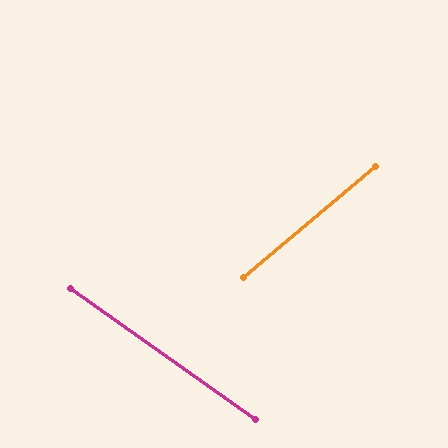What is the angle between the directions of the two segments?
Approximately 75 degrees.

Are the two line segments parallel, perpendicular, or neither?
Neither parallel nor perpendicular — they differ by about 75°.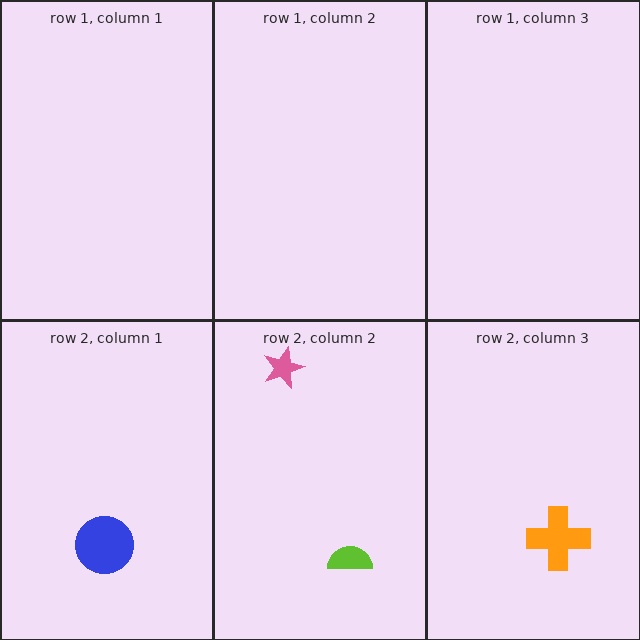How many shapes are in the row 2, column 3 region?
1.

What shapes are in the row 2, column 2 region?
The lime semicircle, the pink star.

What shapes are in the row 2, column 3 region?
The orange cross.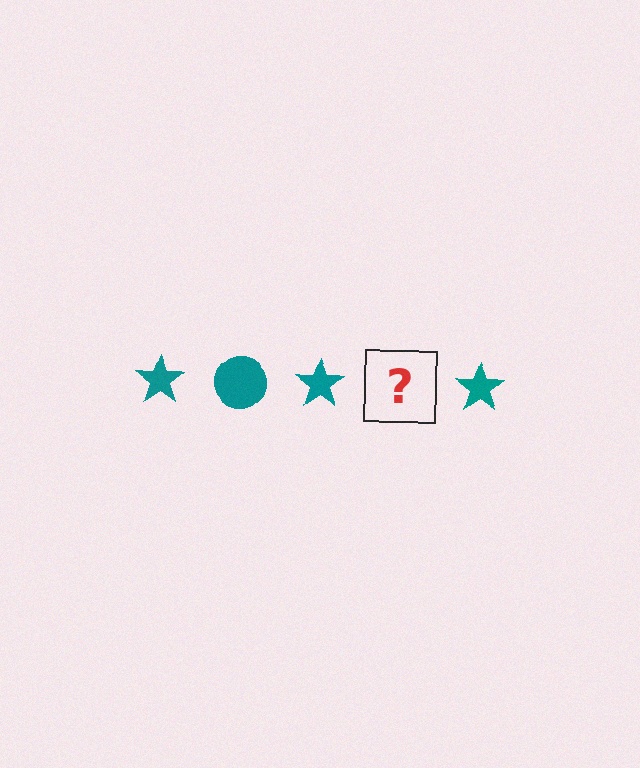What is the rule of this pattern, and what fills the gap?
The rule is that the pattern cycles through star, circle shapes in teal. The gap should be filled with a teal circle.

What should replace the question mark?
The question mark should be replaced with a teal circle.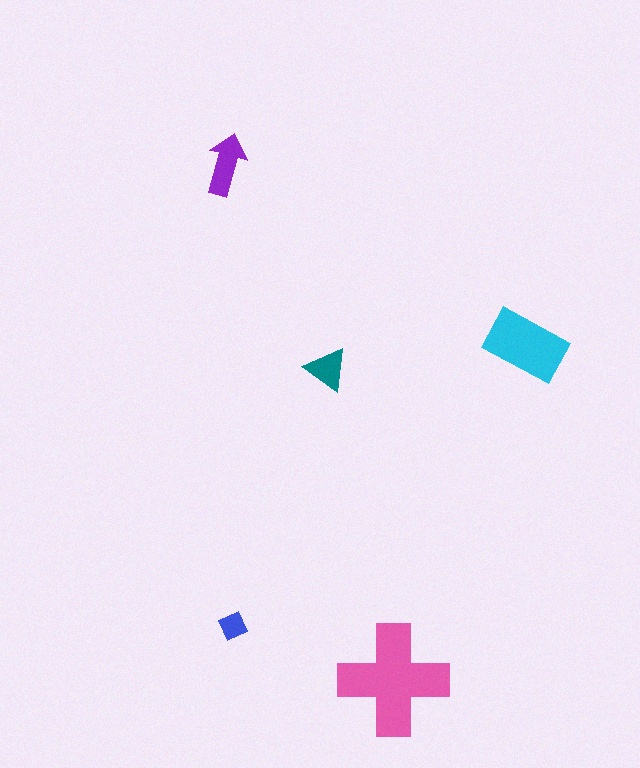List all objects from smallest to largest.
The blue diamond, the teal triangle, the purple arrow, the cyan rectangle, the pink cross.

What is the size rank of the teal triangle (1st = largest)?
4th.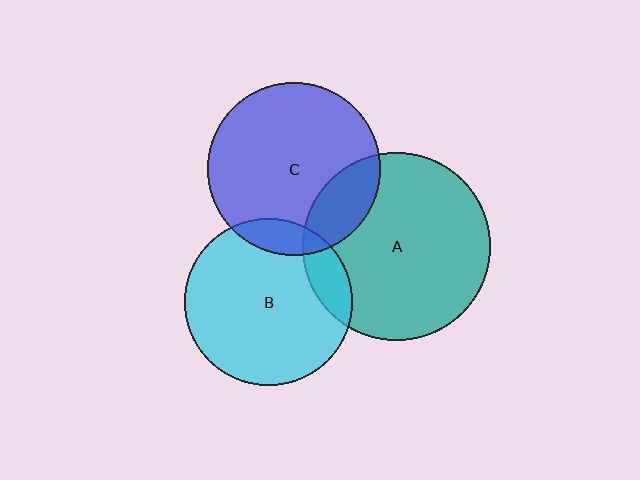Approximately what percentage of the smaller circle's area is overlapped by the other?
Approximately 10%.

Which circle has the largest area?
Circle A (teal).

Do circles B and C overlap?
Yes.